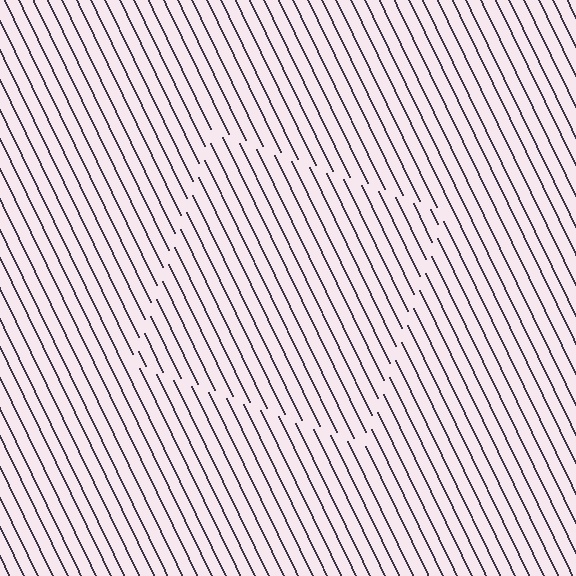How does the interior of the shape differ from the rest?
The interior of the shape contains the same grating, shifted by half a period — the contour is defined by the phase discontinuity where line-ends from the inner and outer gratings abut.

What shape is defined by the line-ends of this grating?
An illusory square. The interior of the shape contains the same grating, shifted by half a period — the contour is defined by the phase discontinuity where line-ends from the inner and outer gratings abut.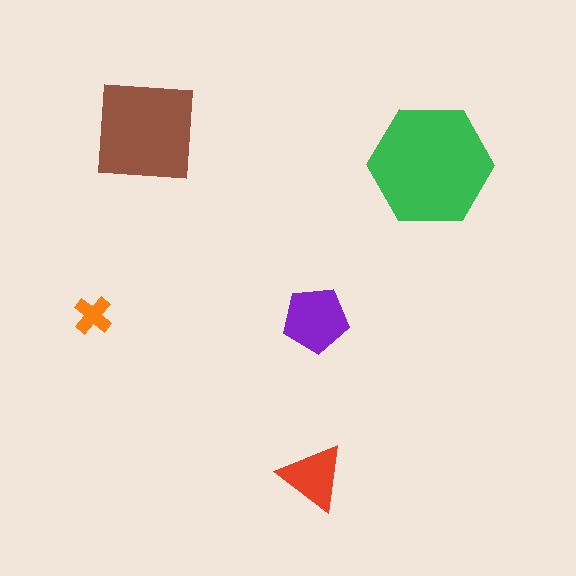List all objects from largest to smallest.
The green hexagon, the brown square, the purple pentagon, the red triangle, the orange cross.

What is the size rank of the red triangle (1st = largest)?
4th.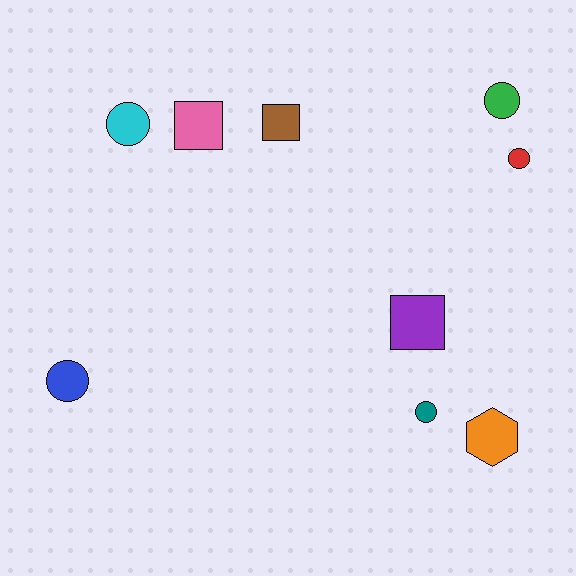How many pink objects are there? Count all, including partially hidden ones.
There is 1 pink object.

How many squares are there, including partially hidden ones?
There are 3 squares.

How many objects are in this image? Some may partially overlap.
There are 9 objects.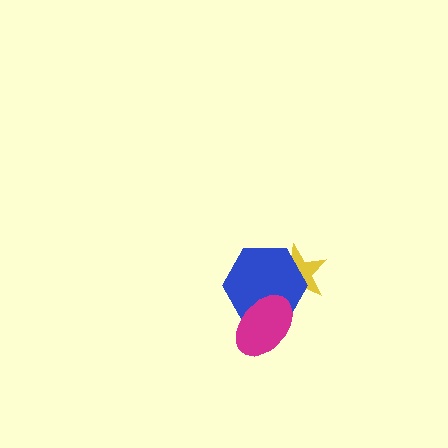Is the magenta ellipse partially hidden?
No, no other shape covers it.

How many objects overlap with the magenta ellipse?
1 object overlaps with the magenta ellipse.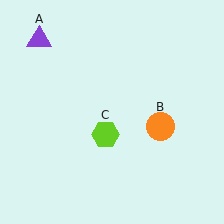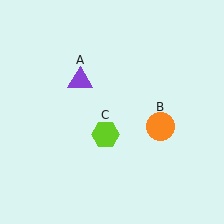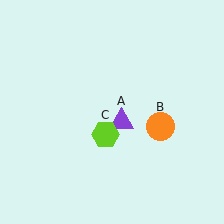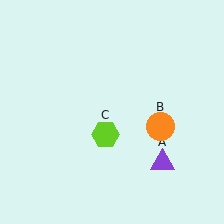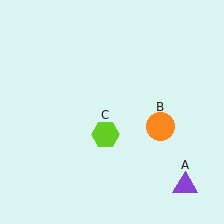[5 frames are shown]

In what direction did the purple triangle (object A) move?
The purple triangle (object A) moved down and to the right.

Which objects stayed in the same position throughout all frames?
Orange circle (object B) and lime hexagon (object C) remained stationary.